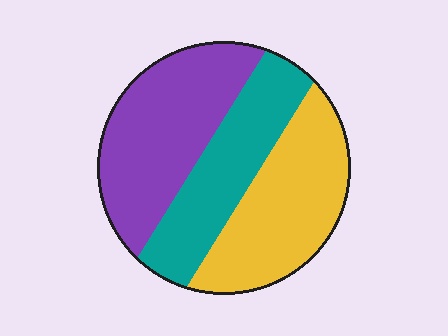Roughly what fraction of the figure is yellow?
Yellow takes up between a third and a half of the figure.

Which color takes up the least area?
Teal, at roughly 30%.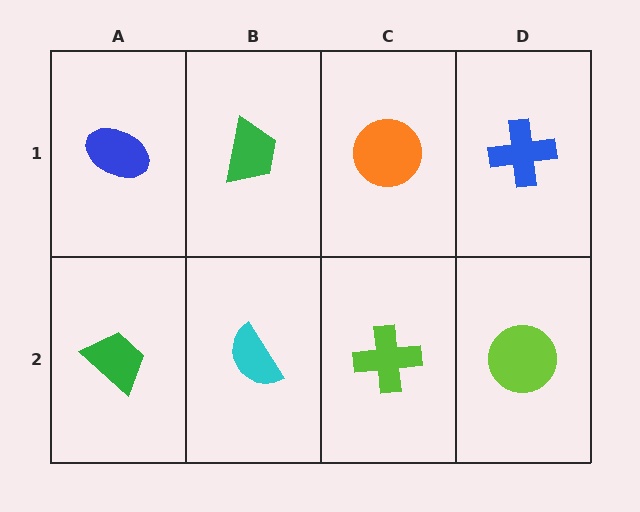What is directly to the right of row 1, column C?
A blue cross.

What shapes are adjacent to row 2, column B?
A green trapezoid (row 1, column B), a green trapezoid (row 2, column A), a lime cross (row 2, column C).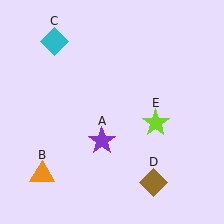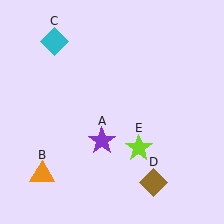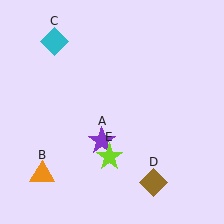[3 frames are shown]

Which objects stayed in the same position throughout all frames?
Purple star (object A) and orange triangle (object B) and cyan diamond (object C) and brown diamond (object D) remained stationary.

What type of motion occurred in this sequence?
The lime star (object E) rotated clockwise around the center of the scene.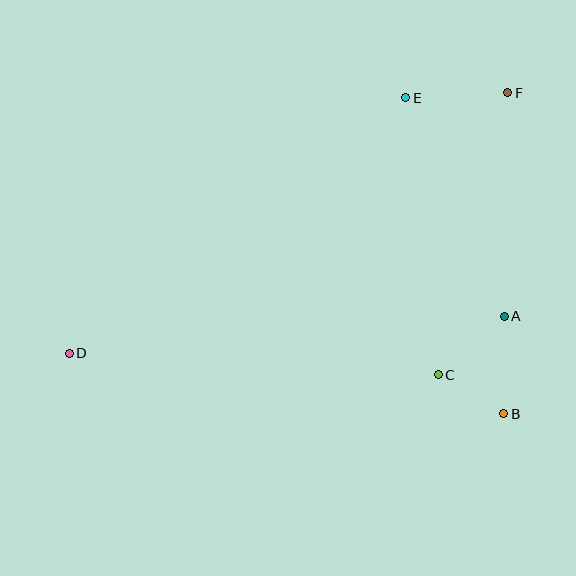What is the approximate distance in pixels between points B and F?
The distance between B and F is approximately 321 pixels.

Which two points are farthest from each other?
Points D and F are farthest from each other.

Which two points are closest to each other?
Points B and C are closest to each other.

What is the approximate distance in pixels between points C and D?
The distance between C and D is approximately 370 pixels.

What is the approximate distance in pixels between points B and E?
The distance between B and E is approximately 331 pixels.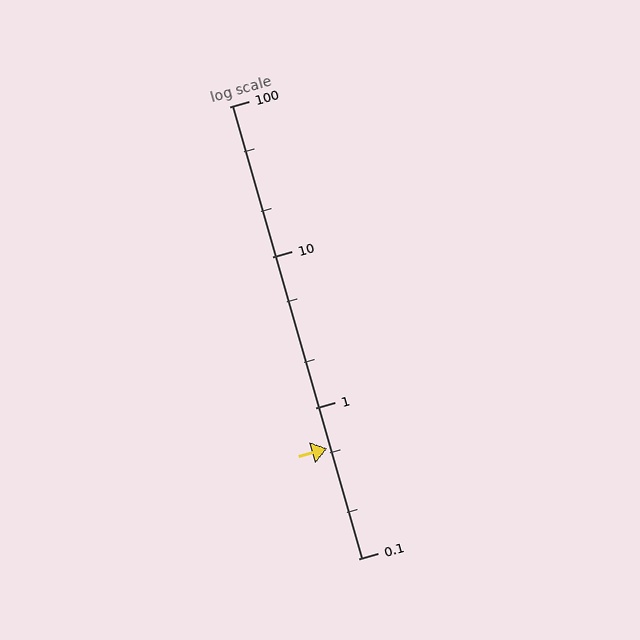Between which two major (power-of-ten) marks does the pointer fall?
The pointer is between 0.1 and 1.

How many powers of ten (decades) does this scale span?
The scale spans 3 decades, from 0.1 to 100.